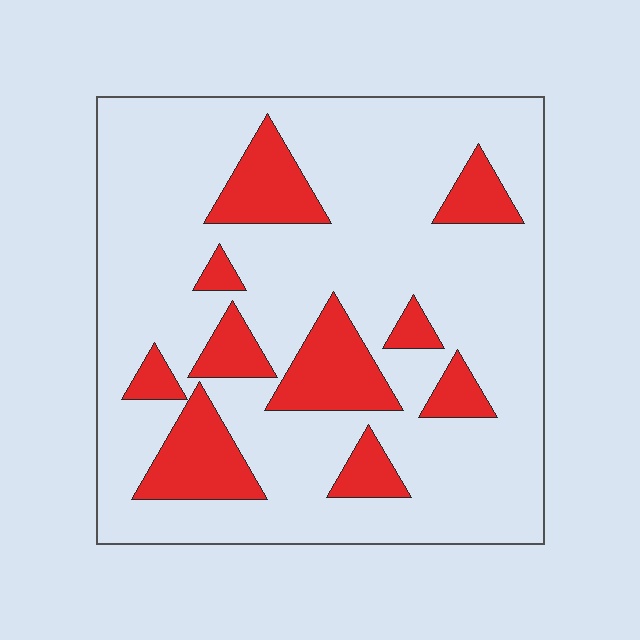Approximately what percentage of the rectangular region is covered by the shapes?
Approximately 20%.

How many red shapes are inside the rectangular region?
10.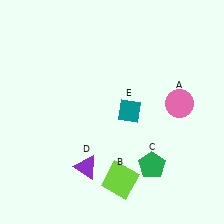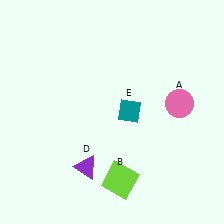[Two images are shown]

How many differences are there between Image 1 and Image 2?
There is 1 difference between the two images.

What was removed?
The green pentagon (C) was removed in Image 2.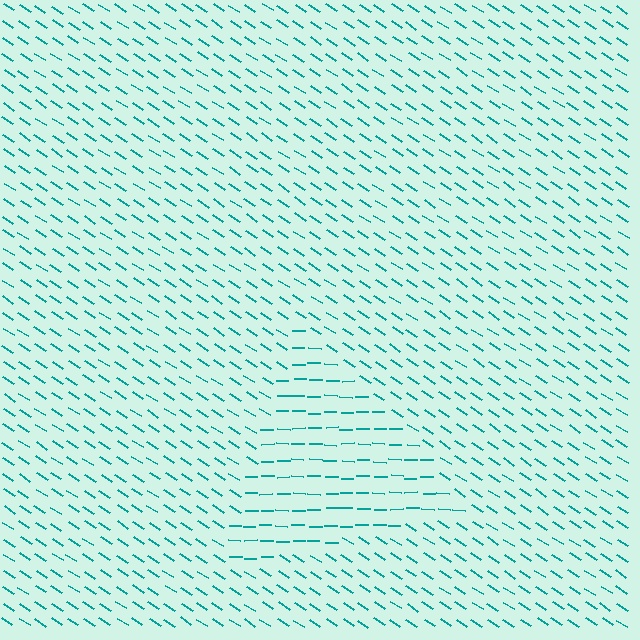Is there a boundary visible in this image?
Yes, there is a texture boundary formed by a change in line orientation.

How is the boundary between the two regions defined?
The boundary is defined purely by a change in line orientation (approximately 33 degrees difference). All lines are the same color and thickness.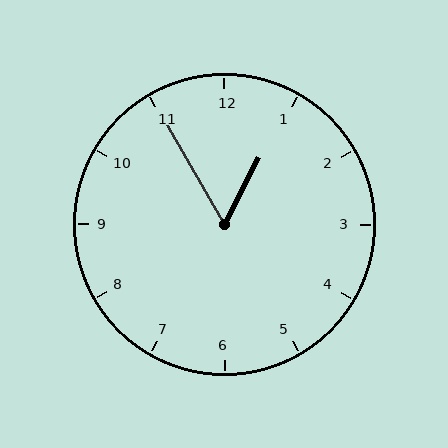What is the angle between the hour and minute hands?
Approximately 58 degrees.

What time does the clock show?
12:55.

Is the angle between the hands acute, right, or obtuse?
It is acute.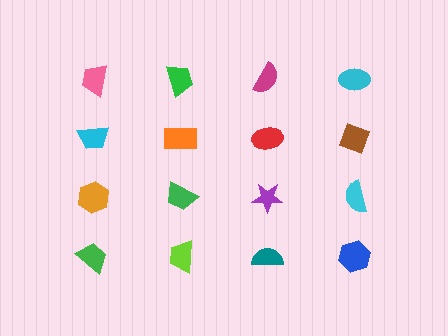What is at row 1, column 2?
A green trapezoid.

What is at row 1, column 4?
A cyan ellipse.